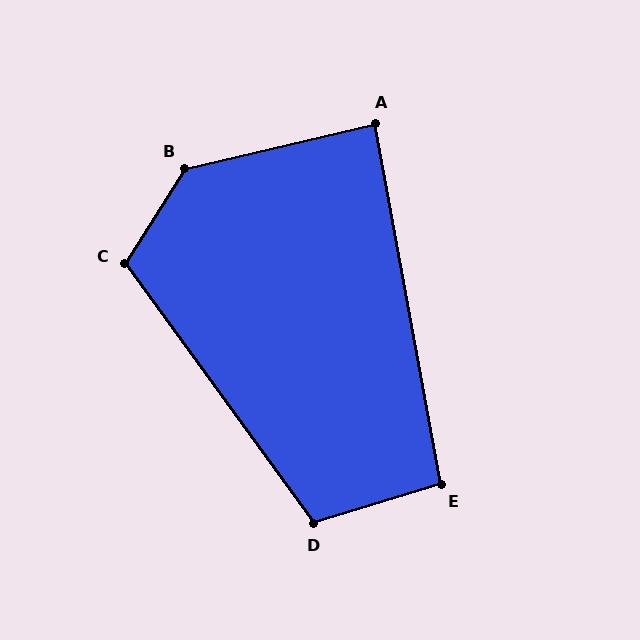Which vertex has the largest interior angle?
B, at approximately 135 degrees.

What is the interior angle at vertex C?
Approximately 112 degrees (obtuse).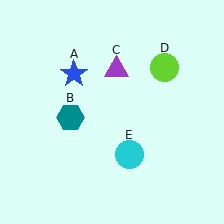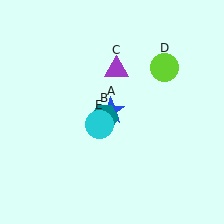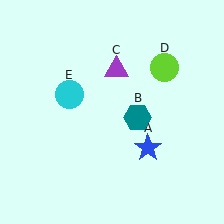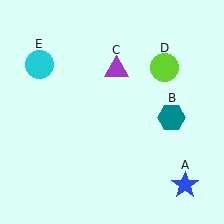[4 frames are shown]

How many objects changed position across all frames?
3 objects changed position: blue star (object A), teal hexagon (object B), cyan circle (object E).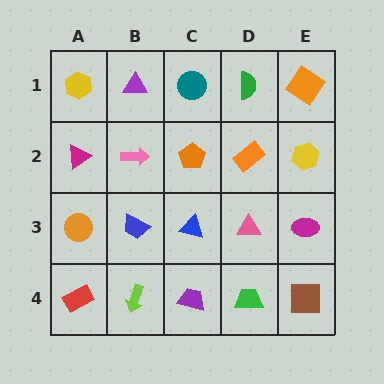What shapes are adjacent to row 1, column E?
A yellow hexagon (row 2, column E), a green semicircle (row 1, column D).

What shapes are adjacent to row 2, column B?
A purple triangle (row 1, column B), a blue trapezoid (row 3, column B), a magenta triangle (row 2, column A), an orange pentagon (row 2, column C).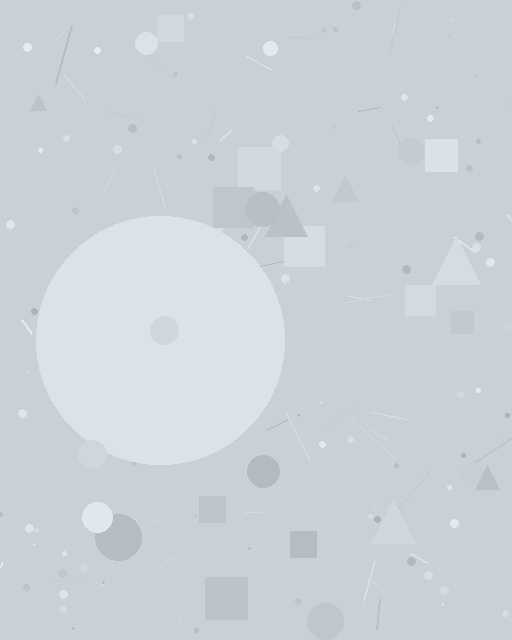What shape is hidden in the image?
A circle is hidden in the image.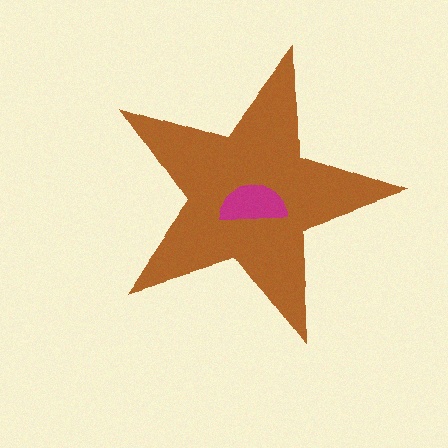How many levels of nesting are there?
2.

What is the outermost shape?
The brown star.